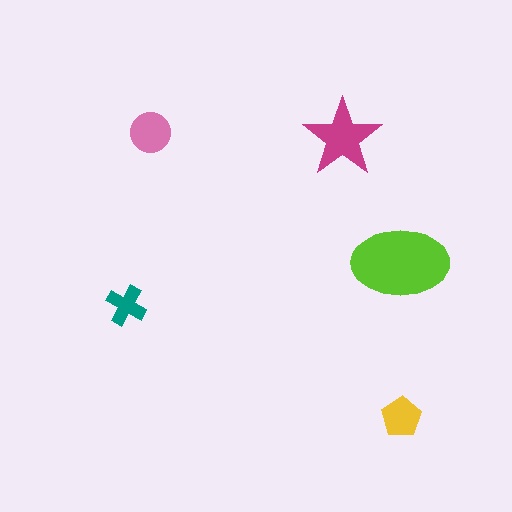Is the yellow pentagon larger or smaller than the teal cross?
Larger.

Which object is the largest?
The lime ellipse.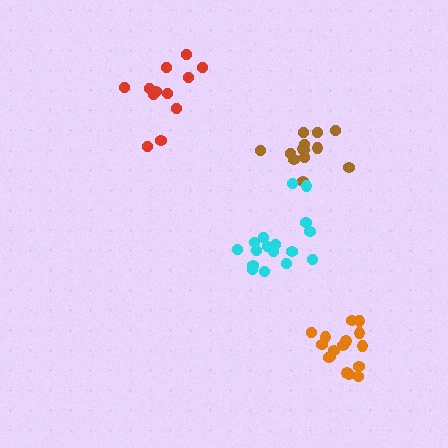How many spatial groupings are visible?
There are 4 spatial groupings.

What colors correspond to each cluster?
The clusters are colored: brown, orange, red, cyan.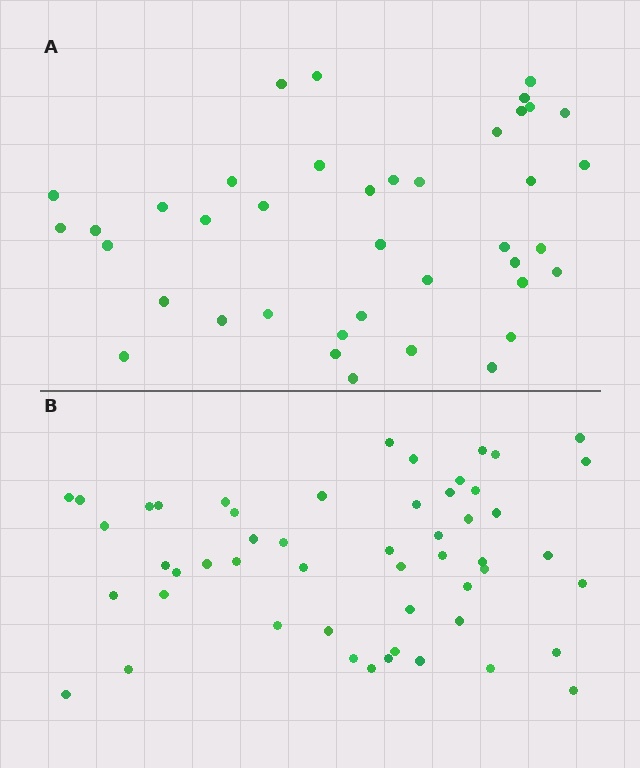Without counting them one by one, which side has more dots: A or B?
Region B (the bottom region) has more dots.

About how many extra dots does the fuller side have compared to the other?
Region B has roughly 12 or so more dots than region A.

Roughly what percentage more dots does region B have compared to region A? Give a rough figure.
About 30% more.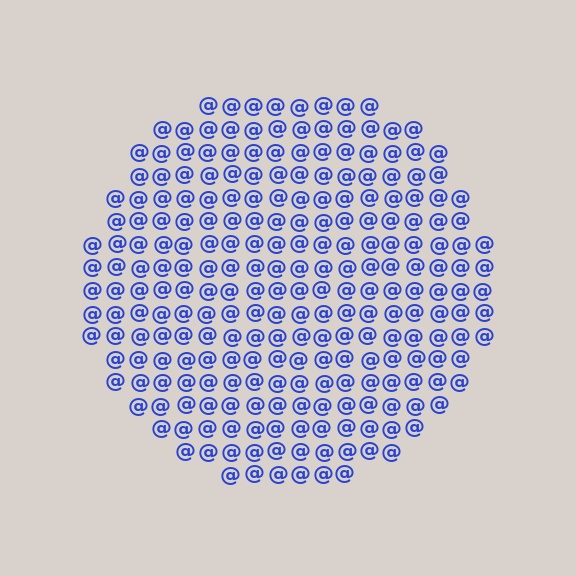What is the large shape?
The large shape is a circle.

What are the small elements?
The small elements are at signs.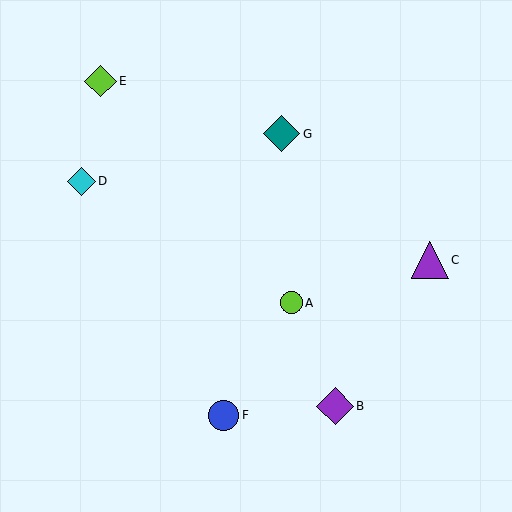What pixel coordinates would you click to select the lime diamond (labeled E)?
Click at (100, 81) to select the lime diamond E.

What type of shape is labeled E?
Shape E is a lime diamond.